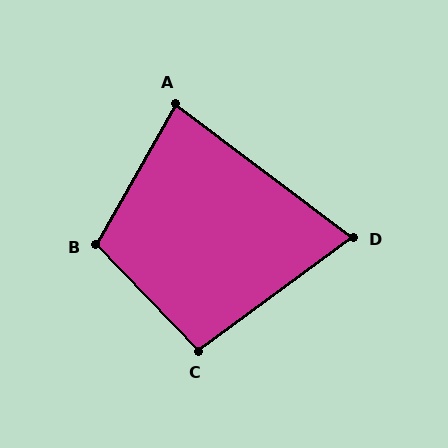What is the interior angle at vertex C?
Approximately 98 degrees (obtuse).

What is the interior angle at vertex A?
Approximately 82 degrees (acute).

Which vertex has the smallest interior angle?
D, at approximately 73 degrees.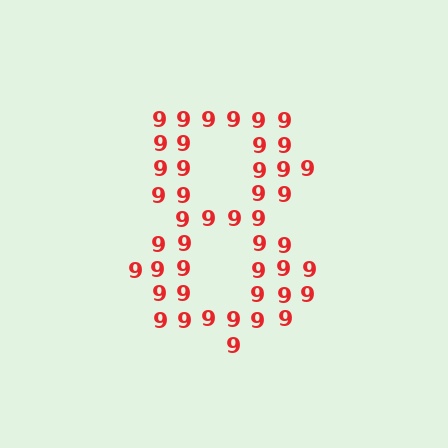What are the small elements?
The small elements are digit 9's.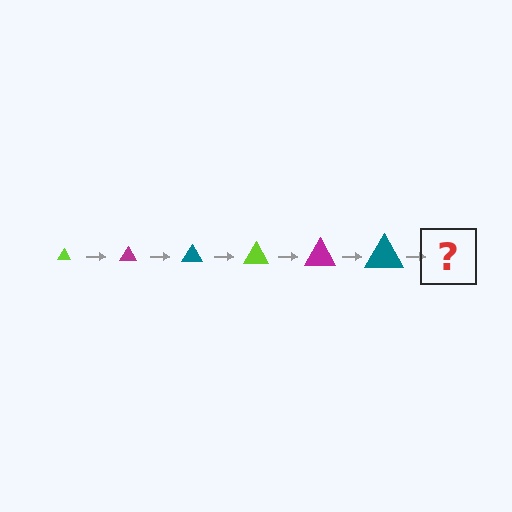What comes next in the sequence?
The next element should be a lime triangle, larger than the previous one.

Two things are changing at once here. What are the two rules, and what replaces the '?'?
The two rules are that the triangle grows larger each step and the color cycles through lime, magenta, and teal. The '?' should be a lime triangle, larger than the previous one.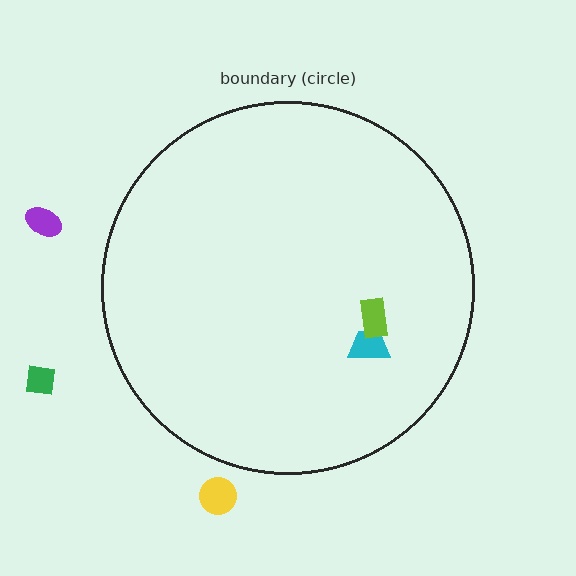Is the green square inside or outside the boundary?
Outside.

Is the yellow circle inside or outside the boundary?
Outside.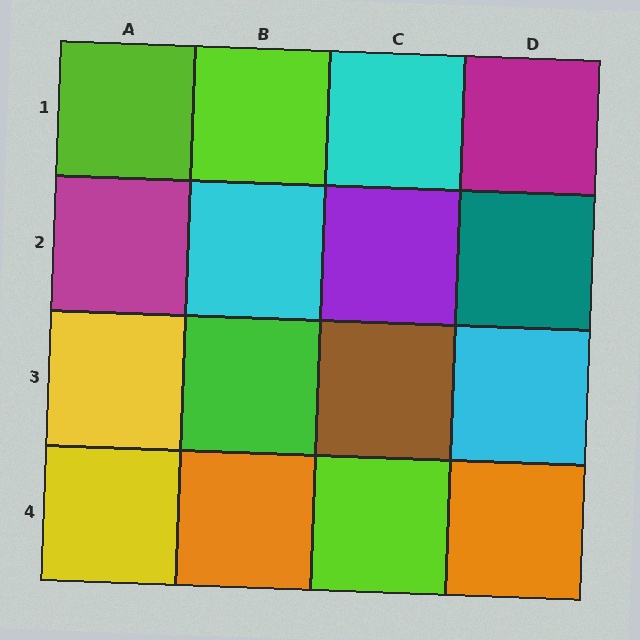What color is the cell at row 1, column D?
Magenta.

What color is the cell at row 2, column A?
Magenta.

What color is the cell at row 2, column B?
Cyan.